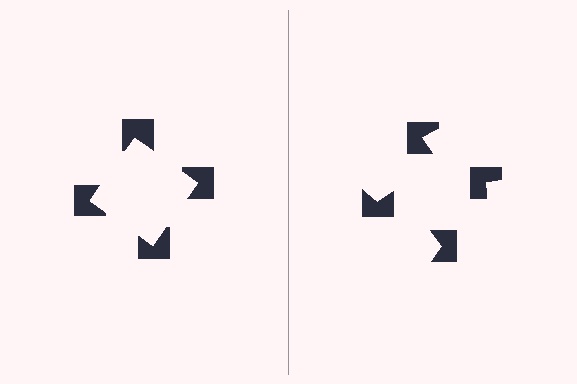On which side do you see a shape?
An illusory square appears on the left side. On the right side the wedge cuts are rotated, so no coherent shape forms.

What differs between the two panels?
The notched squares are positioned identically on both sides; only the wedge orientations differ. On the left they align to a square; on the right they are misaligned.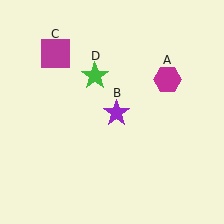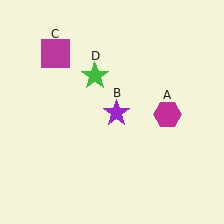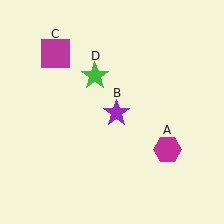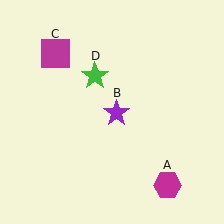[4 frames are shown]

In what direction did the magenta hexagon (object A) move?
The magenta hexagon (object A) moved down.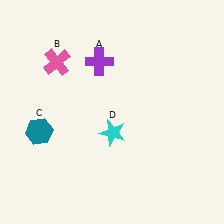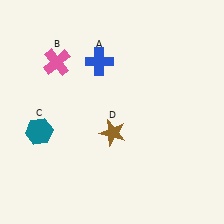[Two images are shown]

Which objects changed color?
A changed from purple to blue. D changed from cyan to brown.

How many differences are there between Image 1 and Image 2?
There are 2 differences between the two images.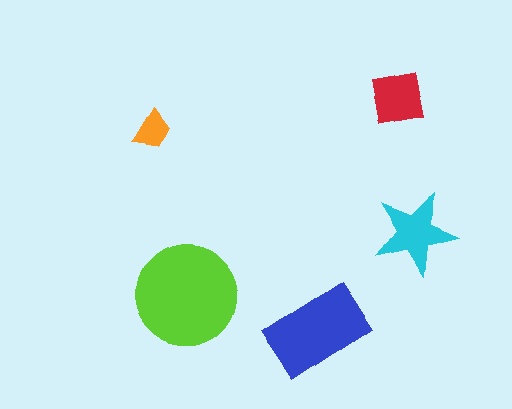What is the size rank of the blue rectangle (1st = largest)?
2nd.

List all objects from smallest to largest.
The orange trapezoid, the red square, the cyan star, the blue rectangle, the lime circle.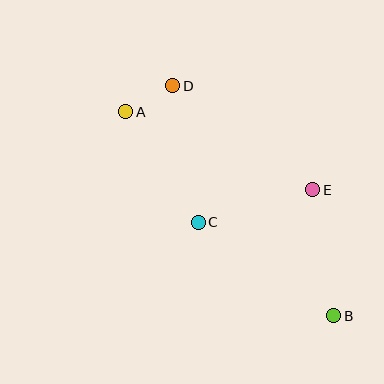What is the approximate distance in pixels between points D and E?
The distance between D and E is approximately 174 pixels.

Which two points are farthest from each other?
Points A and B are farthest from each other.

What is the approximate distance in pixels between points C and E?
The distance between C and E is approximately 119 pixels.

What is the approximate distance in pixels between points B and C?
The distance between B and C is approximately 165 pixels.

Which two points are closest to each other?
Points A and D are closest to each other.